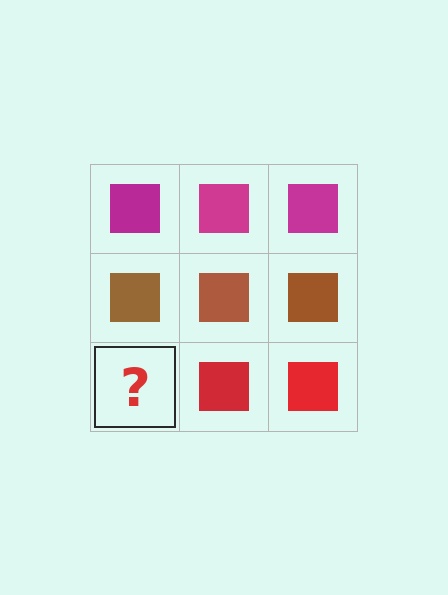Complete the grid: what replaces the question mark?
The question mark should be replaced with a red square.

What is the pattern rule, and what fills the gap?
The rule is that each row has a consistent color. The gap should be filled with a red square.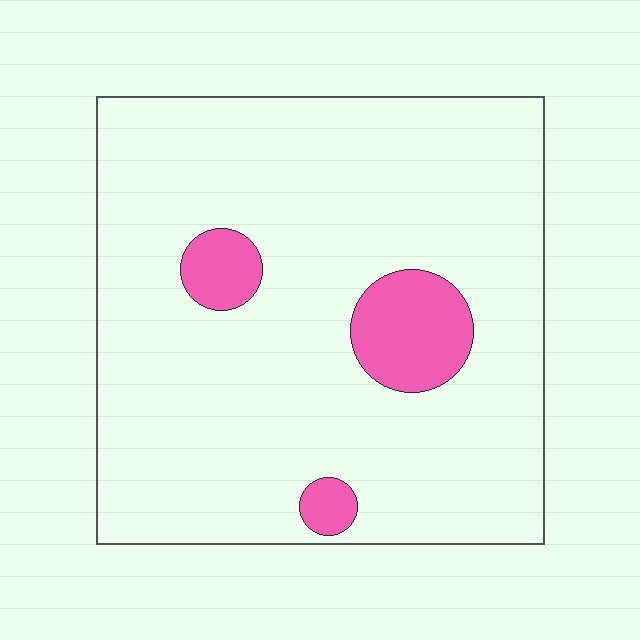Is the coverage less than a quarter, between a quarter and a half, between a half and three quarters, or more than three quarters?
Less than a quarter.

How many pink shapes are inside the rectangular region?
3.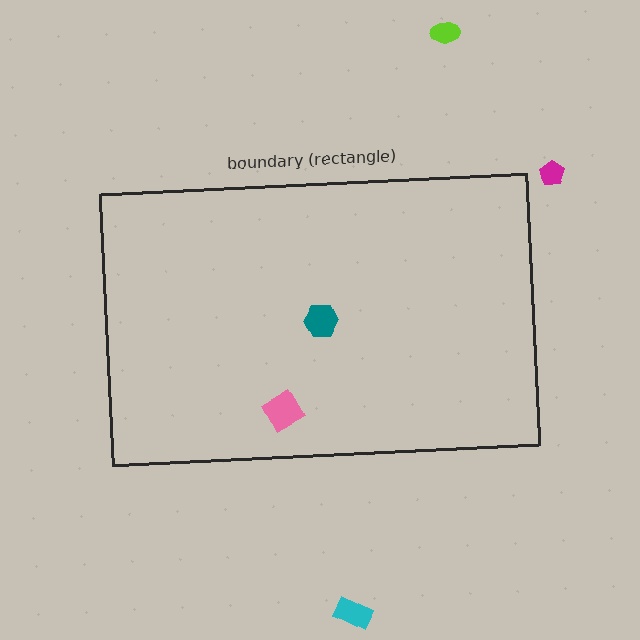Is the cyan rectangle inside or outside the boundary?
Outside.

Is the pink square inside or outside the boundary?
Inside.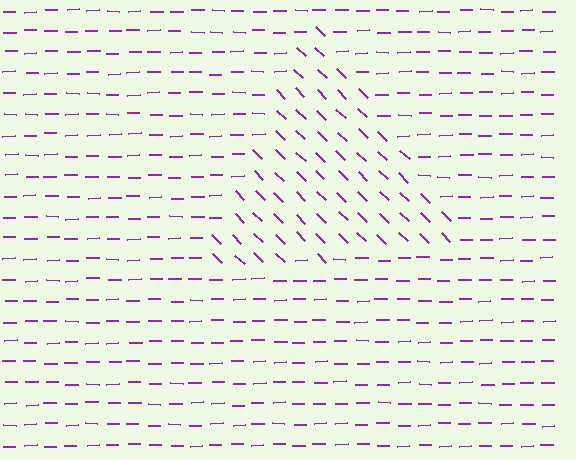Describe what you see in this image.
The image is filled with small purple line segments. A triangle region in the image has lines oriented differently from the surrounding lines, creating a visible texture boundary.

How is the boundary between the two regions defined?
The boundary is defined purely by a change in line orientation (approximately 45 degrees difference). All lines are the same color and thickness.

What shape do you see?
I see a triangle.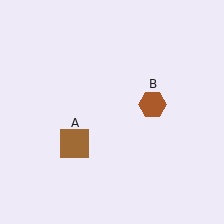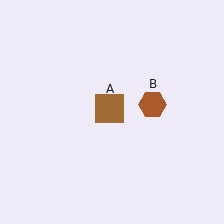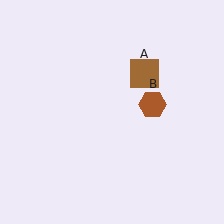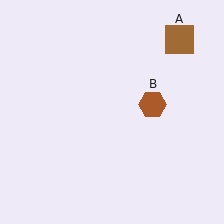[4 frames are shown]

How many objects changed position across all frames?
1 object changed position: brown square (object A).